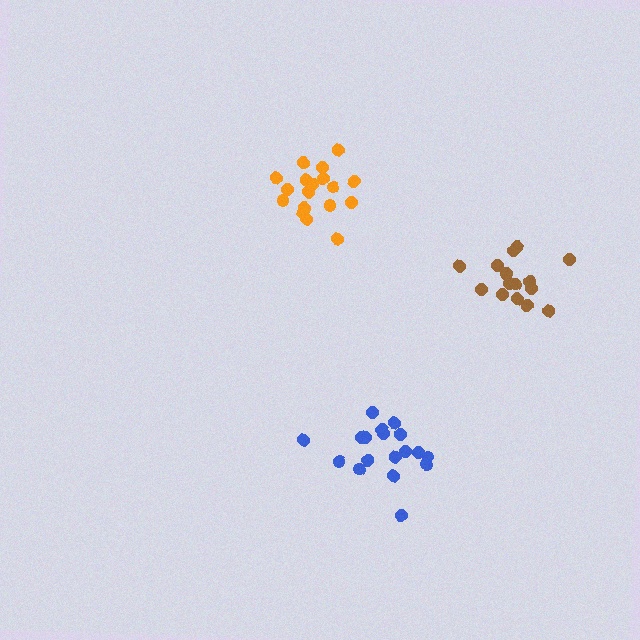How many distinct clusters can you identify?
There are 3 distinct clusters.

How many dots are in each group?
Group 1: 18 dots, Group 2: 18 dots, Group 3: 15 dots (51 total).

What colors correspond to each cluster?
The clusters are colored: orange, blue, brown.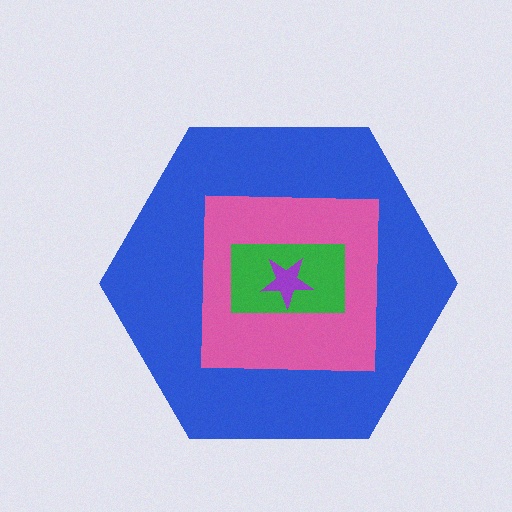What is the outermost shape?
The blue hexagon.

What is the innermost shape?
The purple star.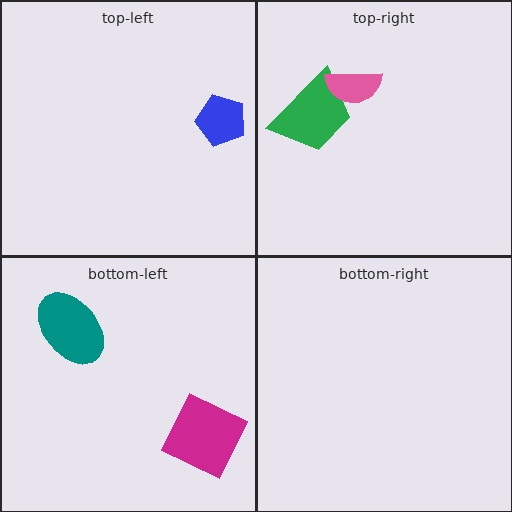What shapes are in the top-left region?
The blue pentagon.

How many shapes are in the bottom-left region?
2.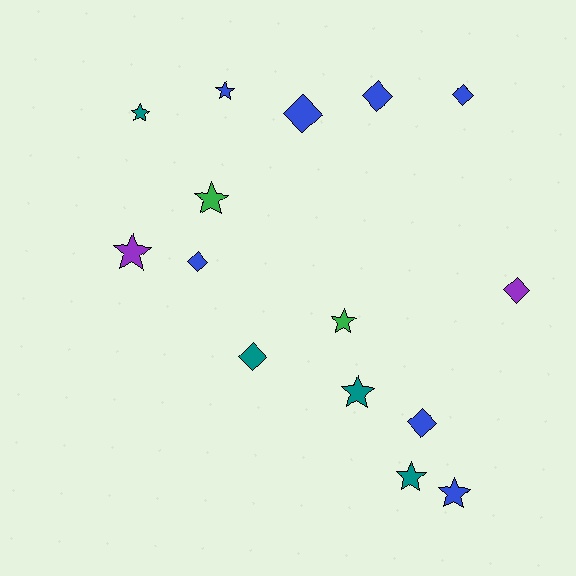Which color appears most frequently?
Blue, with 7 objects.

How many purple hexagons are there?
There are no purple hexagons.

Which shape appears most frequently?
Star, with 8 objects.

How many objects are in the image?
There are 15 objects.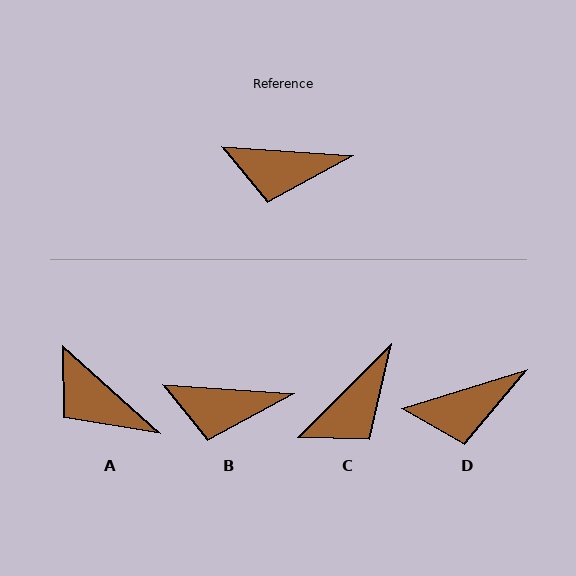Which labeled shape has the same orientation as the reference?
B.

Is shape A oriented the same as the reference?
No, it is off by about 38 degrees.